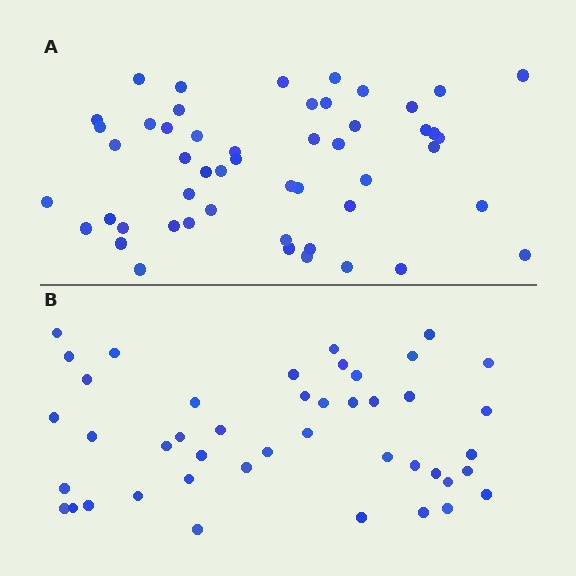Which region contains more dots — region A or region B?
Region A (the top region) has more dots.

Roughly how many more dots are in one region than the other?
Region A has roughly 8 or so more dots than region B.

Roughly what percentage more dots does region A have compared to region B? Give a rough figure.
About 15% more.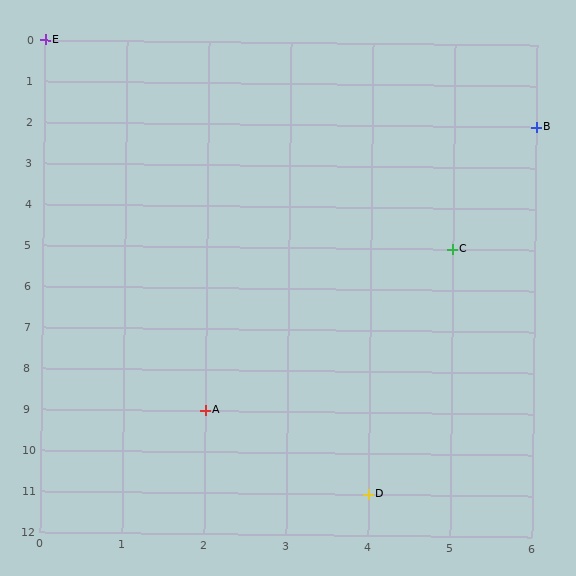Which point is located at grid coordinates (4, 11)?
Point D is at (4, 11).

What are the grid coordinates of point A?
Point A is at grid coordinates (2, 9).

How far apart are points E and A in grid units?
Points E and A are 2 columns and 9 rows apart (about 9.2 grid units diagonally).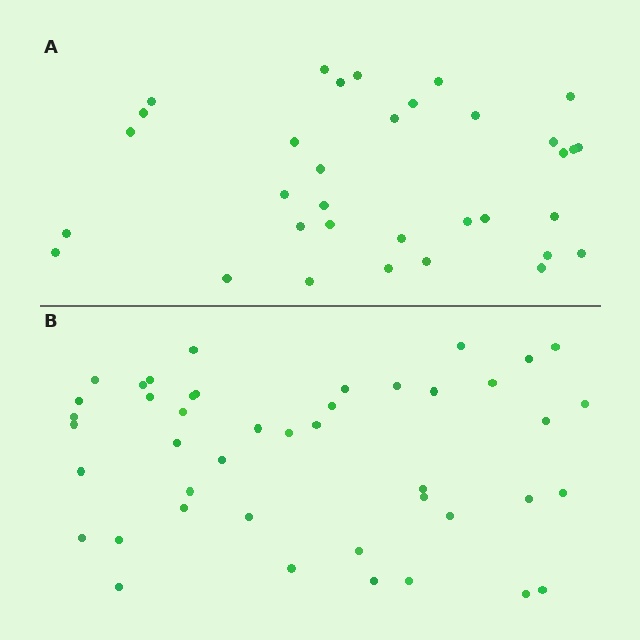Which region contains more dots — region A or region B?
Region B (the bottom region) has more dots.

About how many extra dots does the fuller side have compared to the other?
Region B has roughly 10 or so more dots than region A.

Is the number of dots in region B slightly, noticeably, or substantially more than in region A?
Region B has noticeably more, but not dramatically so. The ratio is roughly 1.3 to 1.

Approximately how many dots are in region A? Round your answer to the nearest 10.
About 30 dots. (The exact count is 34, which rounds to 30.)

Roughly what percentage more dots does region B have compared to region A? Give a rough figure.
About 30% more.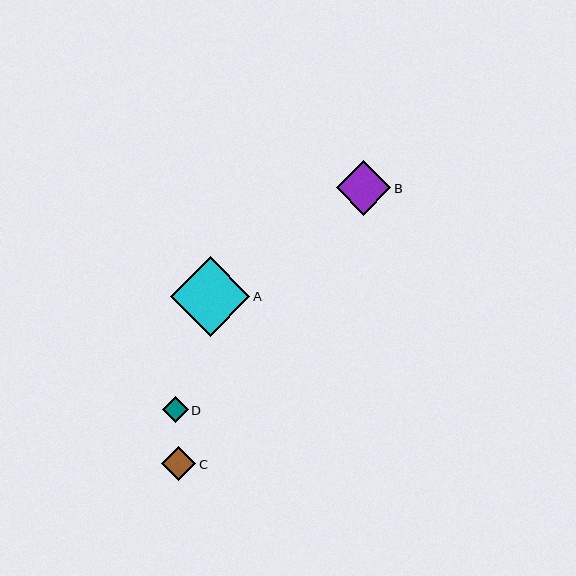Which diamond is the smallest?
Diamond D is the smallest with a size of approximately 26 pixels.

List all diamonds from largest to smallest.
From largest to smallest: A, B, C, D.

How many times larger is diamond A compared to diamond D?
Diamond A is approximately 3.1 times the size of diamond D.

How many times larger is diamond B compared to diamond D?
Diamond B is approximately 2.1 times the size of diamond D.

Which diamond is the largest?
Diamond A is the largest with a size of approximately 80 pixels.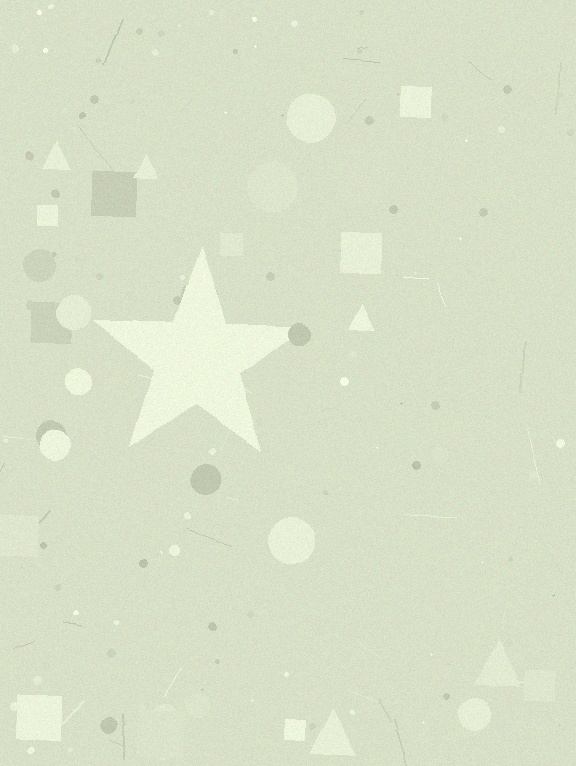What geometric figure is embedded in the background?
A star is embedded in the background.